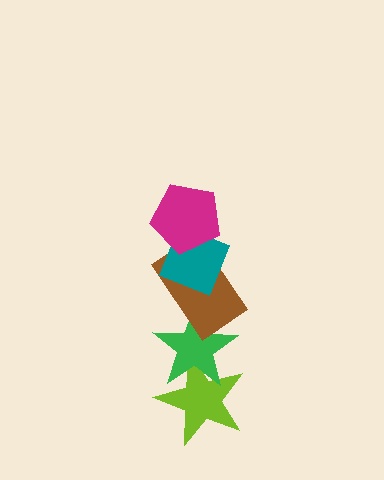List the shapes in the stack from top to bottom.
From top to bottom: the magenta pentagon, the teal diamond, the brown rectangle, the green star, the lime star.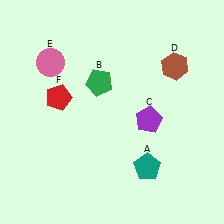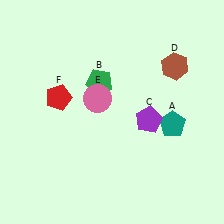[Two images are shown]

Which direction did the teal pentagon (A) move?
The teal pentagon (A) moved up.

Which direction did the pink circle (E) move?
The pink circle (E) moved right.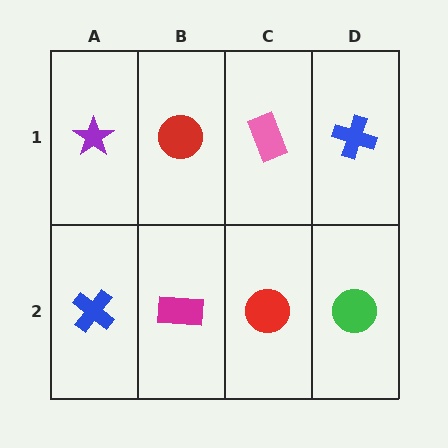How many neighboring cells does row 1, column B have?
3.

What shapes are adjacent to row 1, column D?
A green circle (row 2, column D), a pink rectangle (row 1, column C).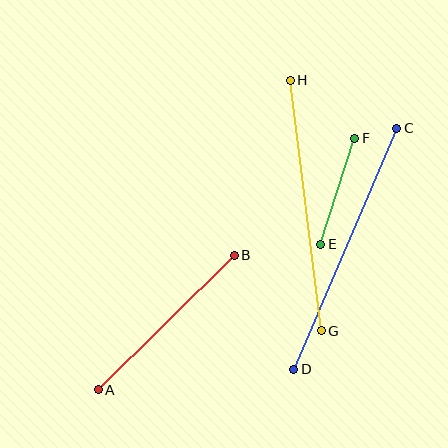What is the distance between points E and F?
The distance is approximately 112 pixels.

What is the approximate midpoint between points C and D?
The midpoint is at approximately (345, 249) pixels.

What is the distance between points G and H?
The distance is approximately 252 pixels.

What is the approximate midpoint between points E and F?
The midpoint is at approximately (338, 191) pixels.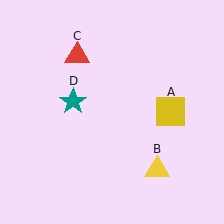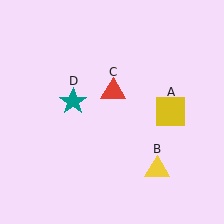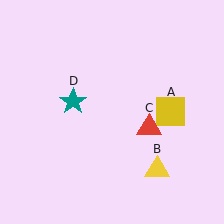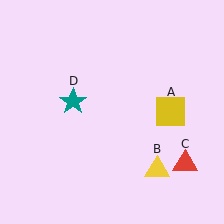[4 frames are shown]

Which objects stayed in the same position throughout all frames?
Yellow square (object A) and yellow triangle (object B) and teal star (object D) remained stationary.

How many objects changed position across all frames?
1 object changed position: red triangle (object C).